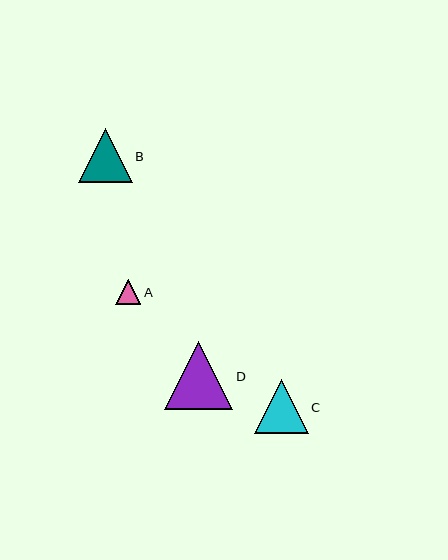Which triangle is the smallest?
Triangle A is the smallest with a size of approximately 26 pixels.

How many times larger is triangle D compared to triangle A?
Triangle D is approximately 2.7 times the size of triangle A.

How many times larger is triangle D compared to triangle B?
Triangle D is approximately 1.3 times the size of triangle B.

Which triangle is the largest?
Triangle D is the largest with a size of approximately 69 pixels.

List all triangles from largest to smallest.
From largest to smallest: D, B, C, A.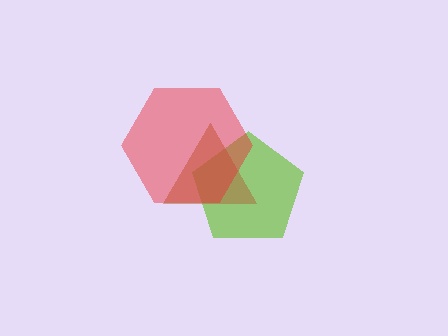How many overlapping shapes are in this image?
There are 3 overlapping shapes in the image.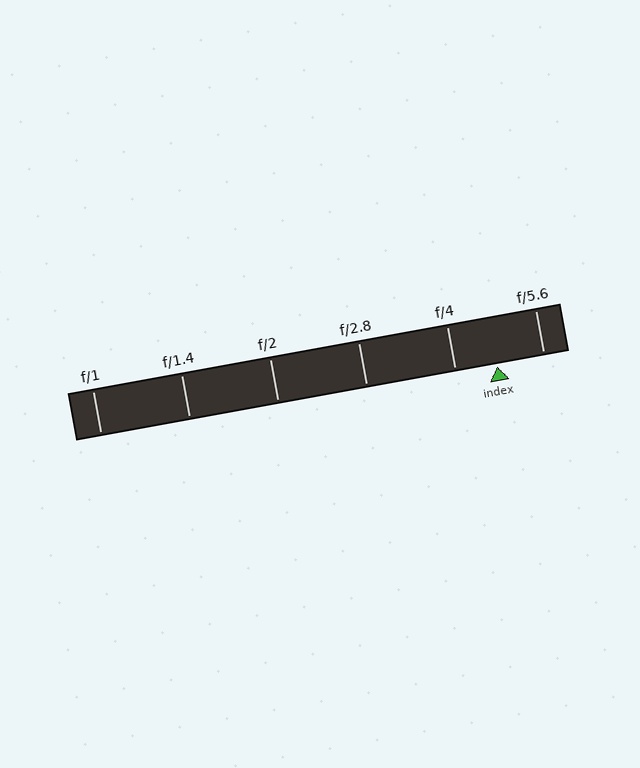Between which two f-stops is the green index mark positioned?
The index mark is between f/4 and f/5.6.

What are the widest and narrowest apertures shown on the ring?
The widest aperture shown is f/1 and the narrowest is f/5.6.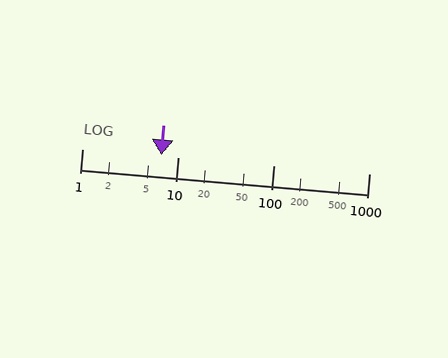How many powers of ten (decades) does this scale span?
The scale spans 3 decades, from 1 to 1000.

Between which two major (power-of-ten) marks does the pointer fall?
The pointer is between 1 and 10.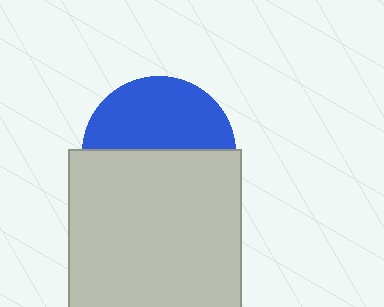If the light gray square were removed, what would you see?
You would see the complete blue circle.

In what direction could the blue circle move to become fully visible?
The blue circle could move up. That would shift it out from behind the light gray square entirely.